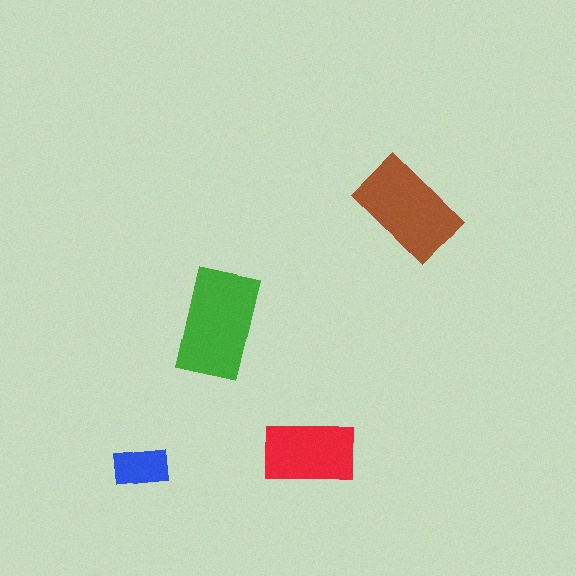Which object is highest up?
The brown rectangle is topmost.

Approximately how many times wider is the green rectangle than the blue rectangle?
About 2 times wider.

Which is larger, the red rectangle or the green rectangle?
The green one.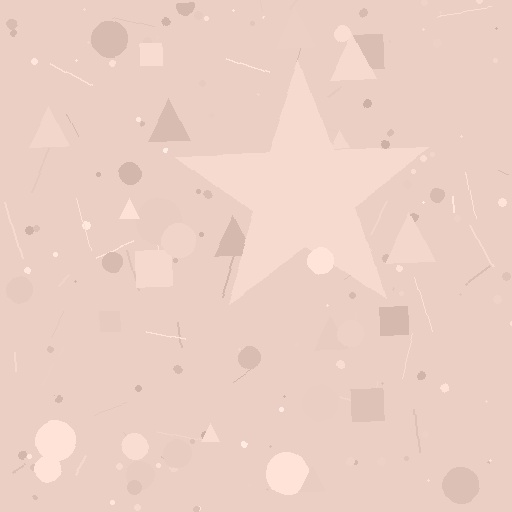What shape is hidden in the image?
A star is hidden in the image.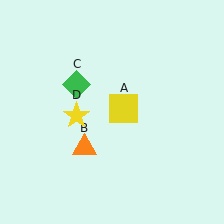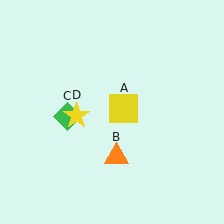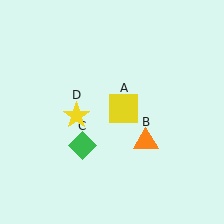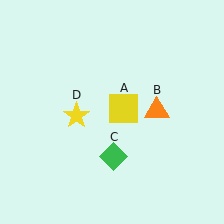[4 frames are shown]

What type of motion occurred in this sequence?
The orange triangle (object B), green diamond (object C) rotated counterclockwise around the center of the scene.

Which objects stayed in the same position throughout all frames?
Yellow square (object A) and yellow star (object D) remained stationary.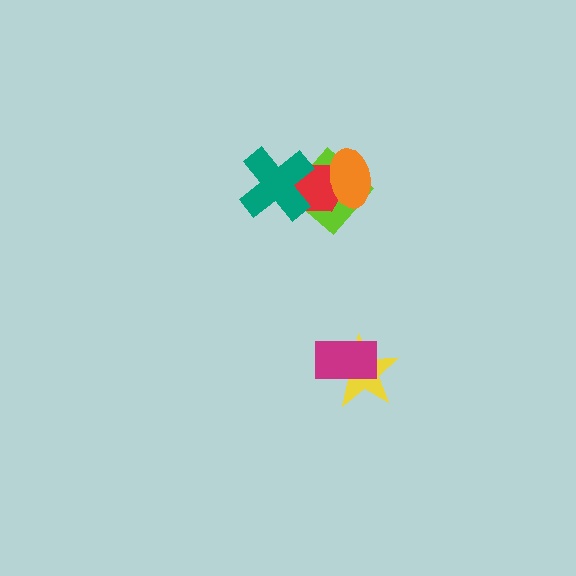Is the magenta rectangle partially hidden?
No, no other shape covers it.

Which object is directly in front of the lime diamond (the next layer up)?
The red hexagon is directly in front of the lime diamond.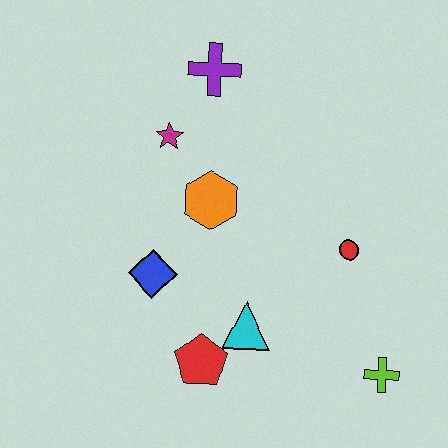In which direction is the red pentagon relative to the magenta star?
The red pentagon is below the magenta star.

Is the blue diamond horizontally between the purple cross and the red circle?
No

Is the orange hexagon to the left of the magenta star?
No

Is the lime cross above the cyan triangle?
No